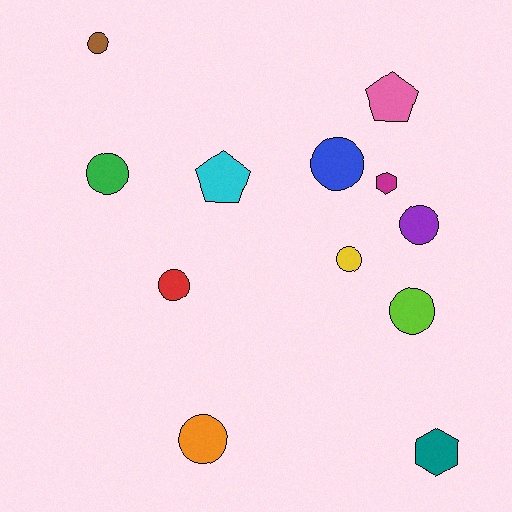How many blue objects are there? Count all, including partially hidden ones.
There is 1 blue object.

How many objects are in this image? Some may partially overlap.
There are 12 objects.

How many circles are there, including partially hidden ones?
There are 8 circles.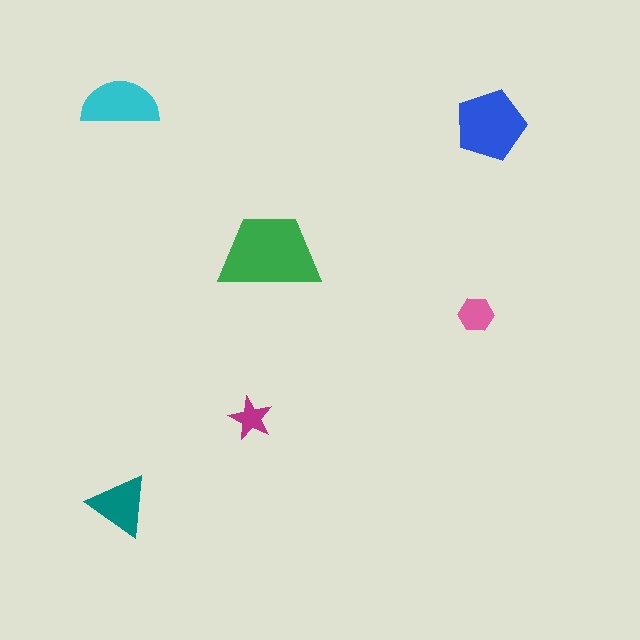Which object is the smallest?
The magenta star.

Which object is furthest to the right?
The blue pentagon is rightmost.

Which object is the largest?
The green trapezoid.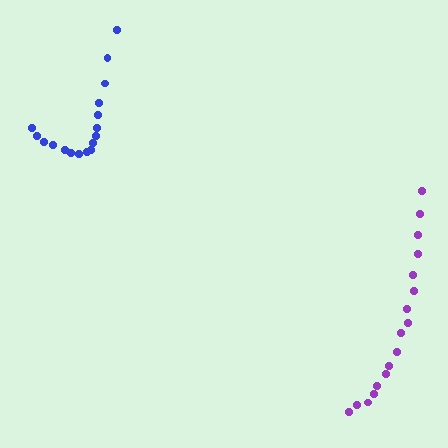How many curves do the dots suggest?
There are 2 distinct paths.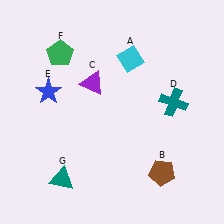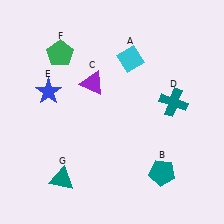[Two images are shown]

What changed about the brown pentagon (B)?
In Image 1, B is brown. In Image 2, it changed to teal.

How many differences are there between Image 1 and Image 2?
There is 1 difference between the two images.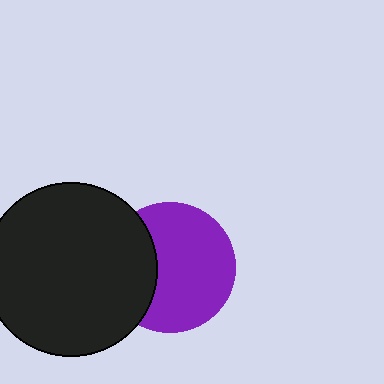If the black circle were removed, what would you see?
You would see the complete purple circle.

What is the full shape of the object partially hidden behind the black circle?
The partially hidden object is a purple circle.